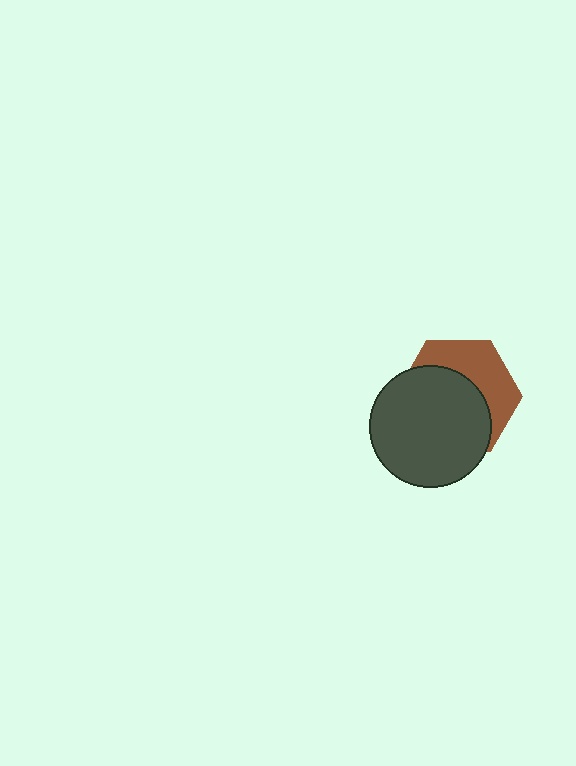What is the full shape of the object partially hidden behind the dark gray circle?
The partially hidden object is a brown hexagon.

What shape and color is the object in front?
The object in front is a dark gray circle.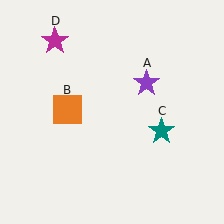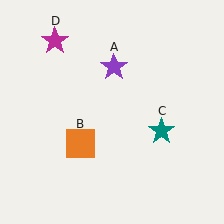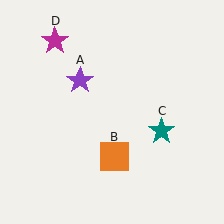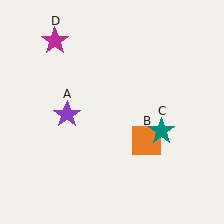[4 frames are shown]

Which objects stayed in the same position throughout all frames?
Teal star (object C) and magenta star (object D) remained stationary.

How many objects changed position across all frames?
2 objects changed position: purple star (object A), orange square (object B).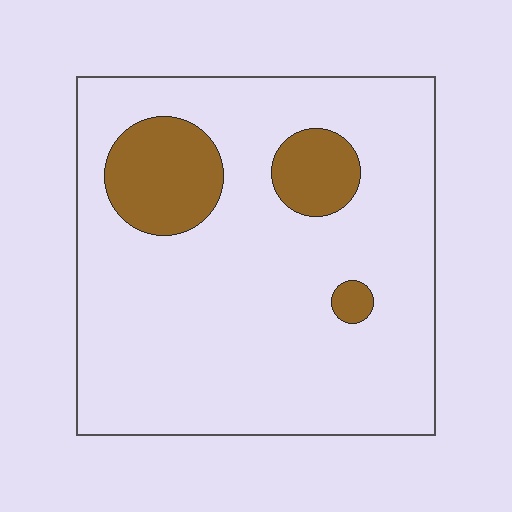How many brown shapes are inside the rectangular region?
3.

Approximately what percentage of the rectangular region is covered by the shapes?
Approximately 15%.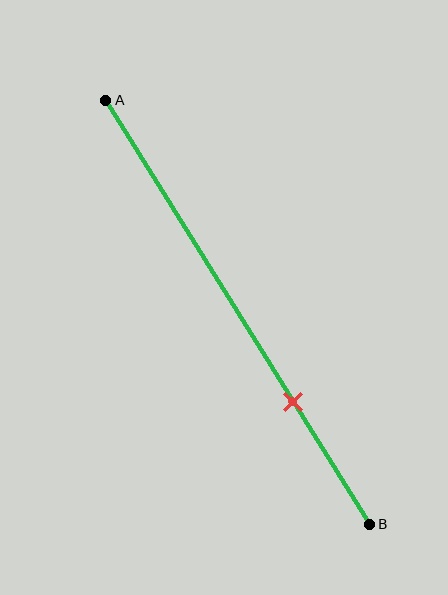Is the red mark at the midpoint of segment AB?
No, the mark is at about 70% from A, not at the 50% midpoint.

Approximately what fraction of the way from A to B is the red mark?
The red mark is approximately 70% of the way from A to B.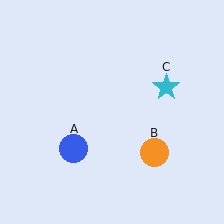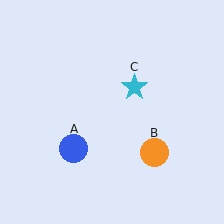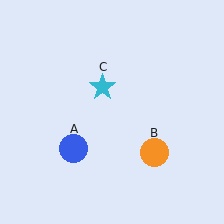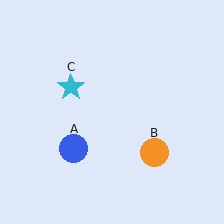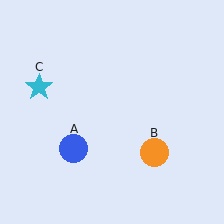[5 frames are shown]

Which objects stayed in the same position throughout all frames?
Blue circle (object A) and orange circle (object B) remained stationary.